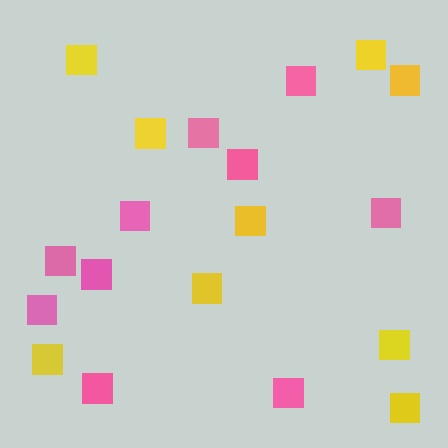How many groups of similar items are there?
There are 2 groups: one group of yellow squares (9) and one group of pink squares (10).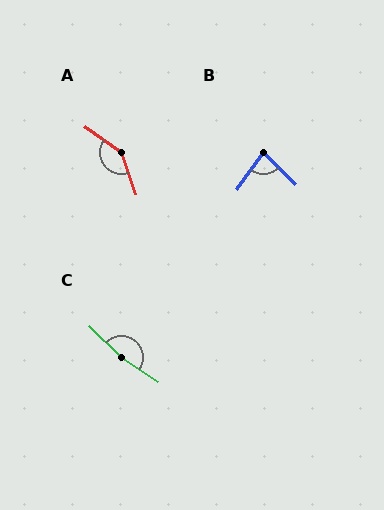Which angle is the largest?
C, at approximately 169 degrees.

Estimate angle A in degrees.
Approximately 145 degrees.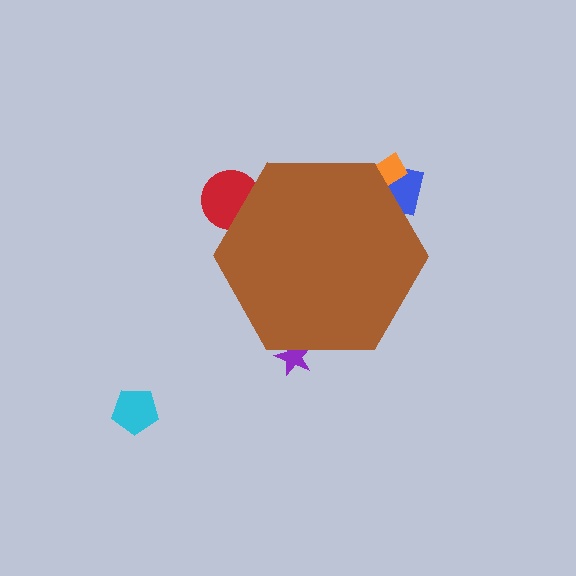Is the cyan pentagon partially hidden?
No, the cyan pentagon is fully visible.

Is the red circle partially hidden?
Yes, the red circle is partially hidden behind the brown hexagon.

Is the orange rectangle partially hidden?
Yes, the orange rectangle is partially hidden behind the brown hexagon.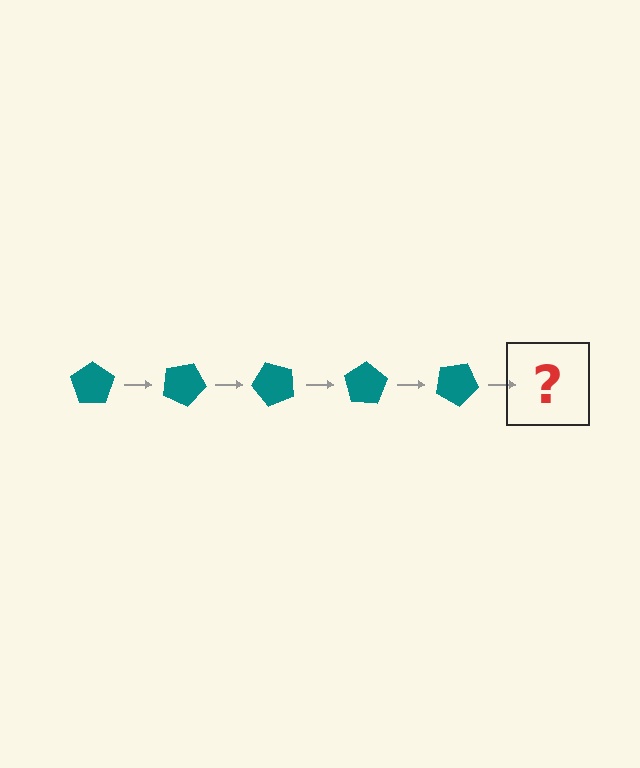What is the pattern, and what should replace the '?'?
The pattern is that the pentagon rotates 25 degrees each step. The '?' should be a teal pentagon rotated 125 degrees.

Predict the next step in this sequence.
The next step is a teal pentagon rotated 125 degrees.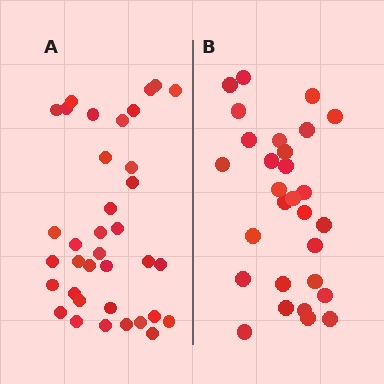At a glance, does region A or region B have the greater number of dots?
Region A (the left region) has more dots.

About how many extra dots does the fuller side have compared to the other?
Region A has roughly 8 or so more dots than region B.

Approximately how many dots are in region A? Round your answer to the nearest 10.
About 40 dots. (The exact count is 36, which rounds to 40.)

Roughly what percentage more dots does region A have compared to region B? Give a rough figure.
About 25% more.